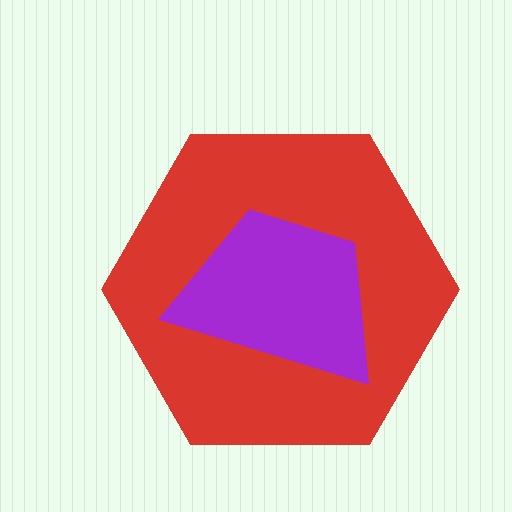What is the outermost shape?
The red hexagon.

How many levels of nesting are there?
2.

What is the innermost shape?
The purple trapezoid.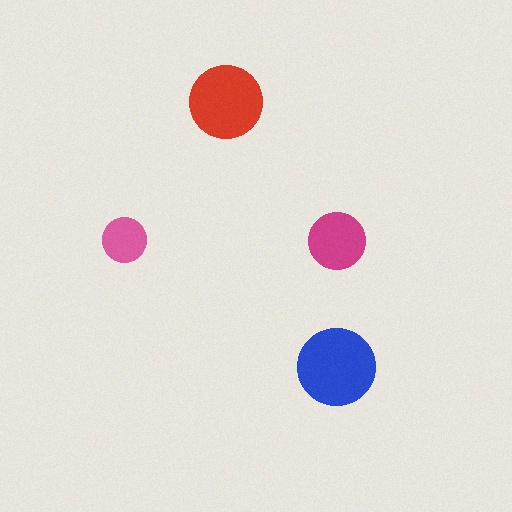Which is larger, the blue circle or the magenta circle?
The blue one.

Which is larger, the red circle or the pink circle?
The red one.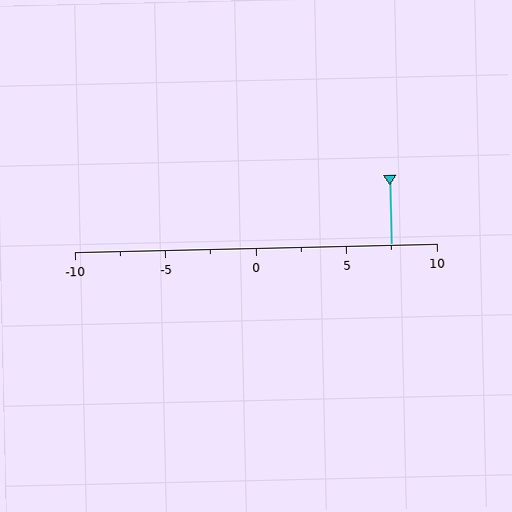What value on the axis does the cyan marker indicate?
The marker indicates approximately 7.5.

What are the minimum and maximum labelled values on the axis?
The axis runs from -10 to 10.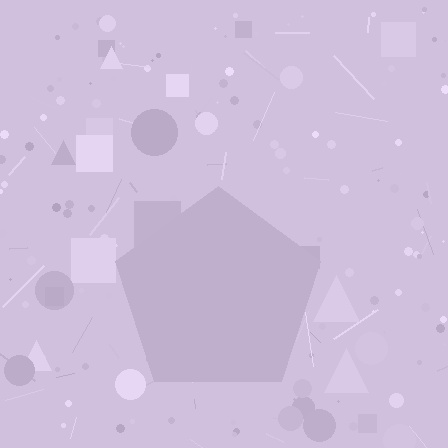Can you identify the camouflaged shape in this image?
The camouflaged shape is a pentagon.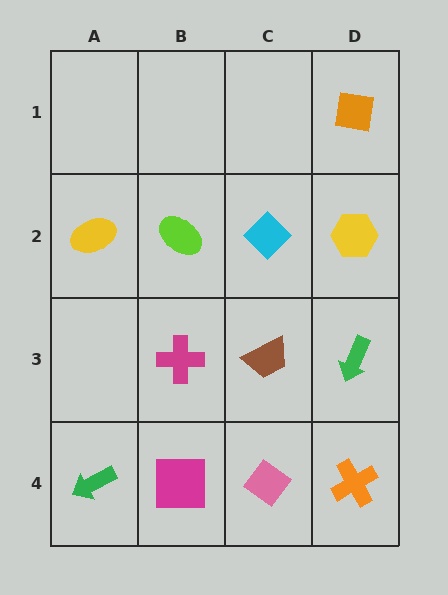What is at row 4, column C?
A pink diamond.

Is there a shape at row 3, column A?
No, that cell is empty.